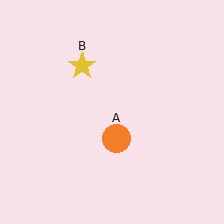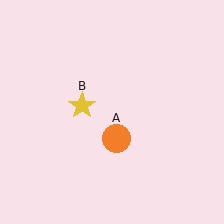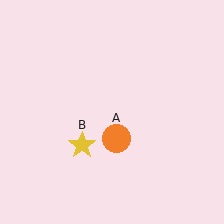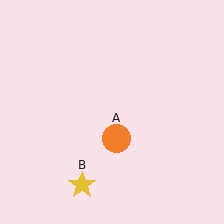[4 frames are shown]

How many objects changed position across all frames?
1 object changed position: yellow star (object B).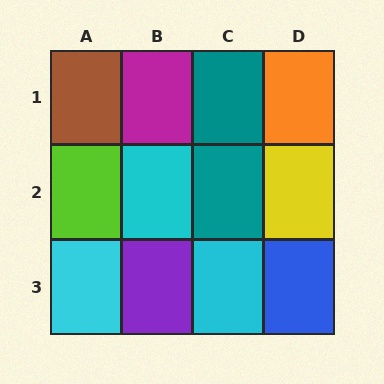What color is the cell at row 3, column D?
Blue.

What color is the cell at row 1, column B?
Magenta.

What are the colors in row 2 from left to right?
Lime, cyan, teal, yellow.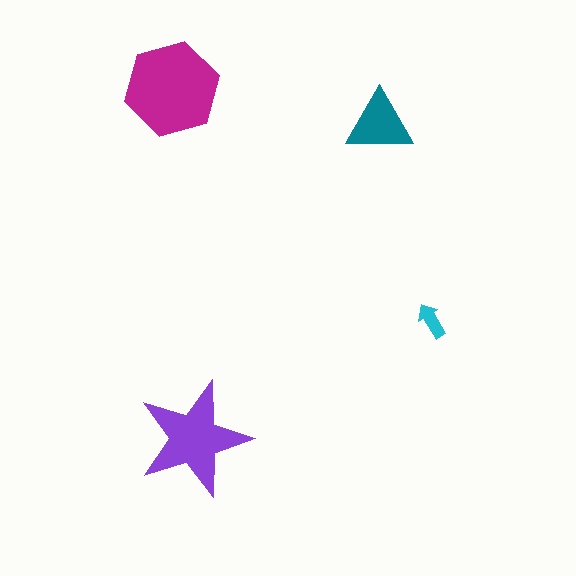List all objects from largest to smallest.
The magenta hexagon, the purple star, the teal triangle, the cyan arrow.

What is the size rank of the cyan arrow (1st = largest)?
4th.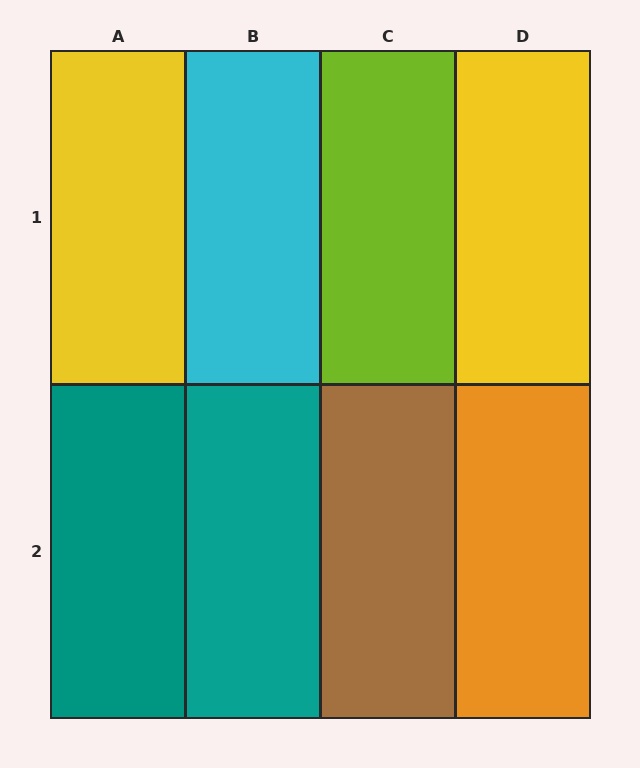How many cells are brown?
1 cell is brown.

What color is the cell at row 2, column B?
Teal.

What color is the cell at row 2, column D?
Orange.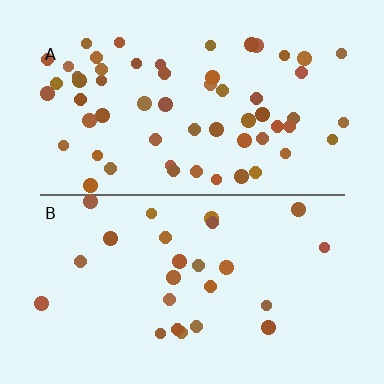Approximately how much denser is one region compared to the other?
Approximately 2.3× — region A over region B.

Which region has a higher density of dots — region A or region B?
A (the top).